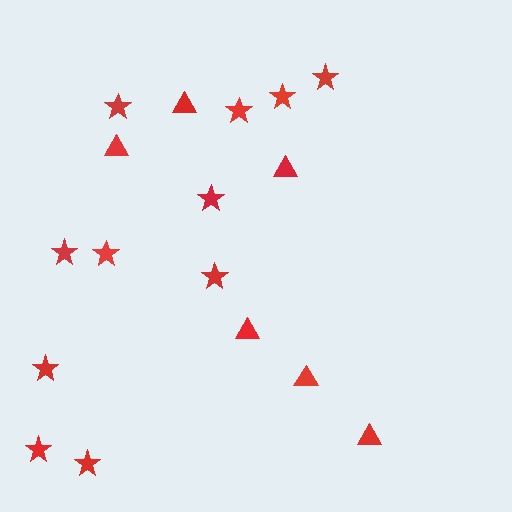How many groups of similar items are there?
There are 2 groups: one group of stars (11) and one group of triangles (6).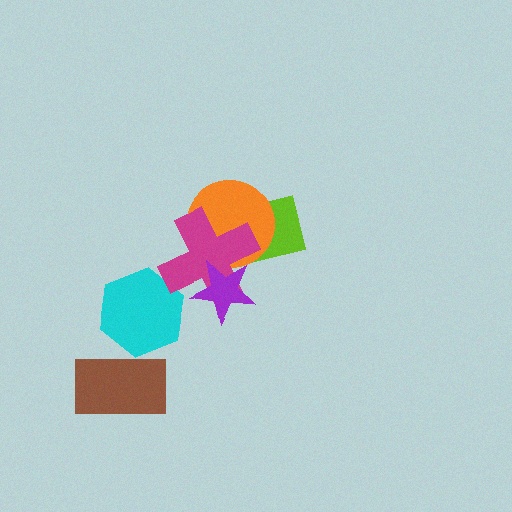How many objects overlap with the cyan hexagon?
1 object overlaps with the cyan hexagon.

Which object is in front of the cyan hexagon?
The brown rectangle is in front of the cyan hexagon.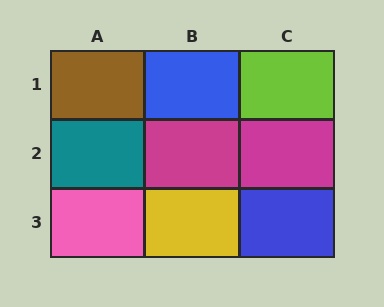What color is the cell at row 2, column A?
Teal.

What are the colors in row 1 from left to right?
Brown, blue, lime.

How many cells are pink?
1 cell is pink.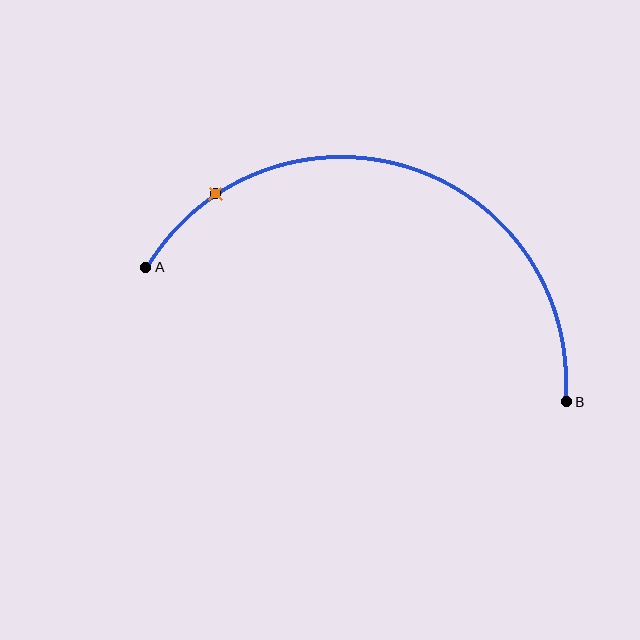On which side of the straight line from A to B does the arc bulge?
The arc bulges above the straight line connecting A and B.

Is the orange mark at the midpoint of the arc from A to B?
No. The orange mark lies on the arc but is closer to endpoint A. The arc midpoint would be at the point on the curve equidistant along the arc from both A and B.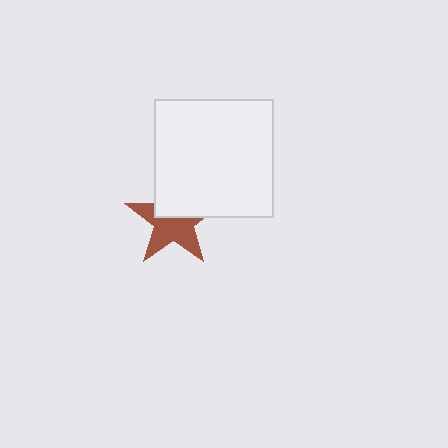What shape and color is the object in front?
The object in front is a white square.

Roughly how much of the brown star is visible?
About half of it is visible (roughly 59%).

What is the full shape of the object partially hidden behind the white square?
The partially hidden object is a brown star.